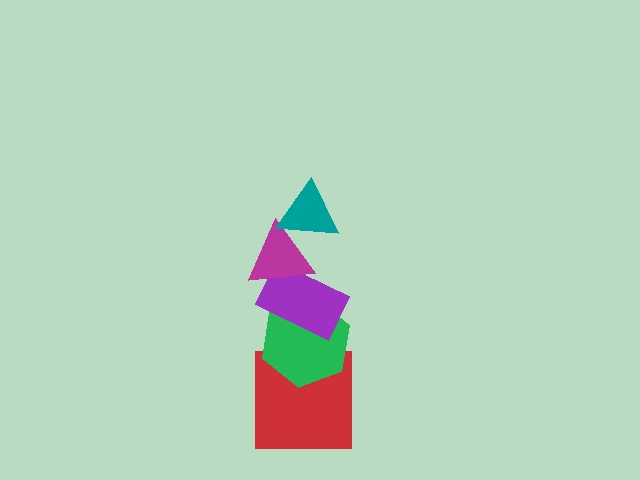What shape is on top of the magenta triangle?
The teal triangle is on top of the magenta triangle.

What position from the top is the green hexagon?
The green hexagon is 4th from the top.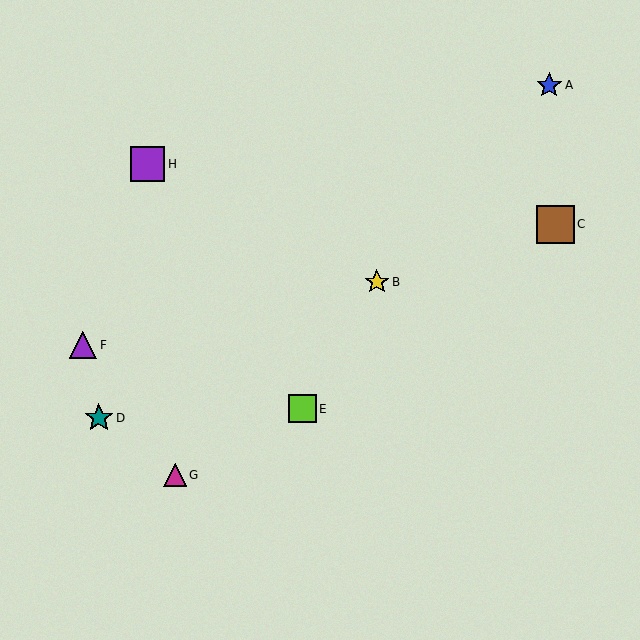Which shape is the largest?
The brown square (labeled C) is the largest.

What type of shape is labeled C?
Shape C is a brown square.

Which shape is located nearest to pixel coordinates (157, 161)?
The purple square (labeled H) at (148, 164) is nearest to that location.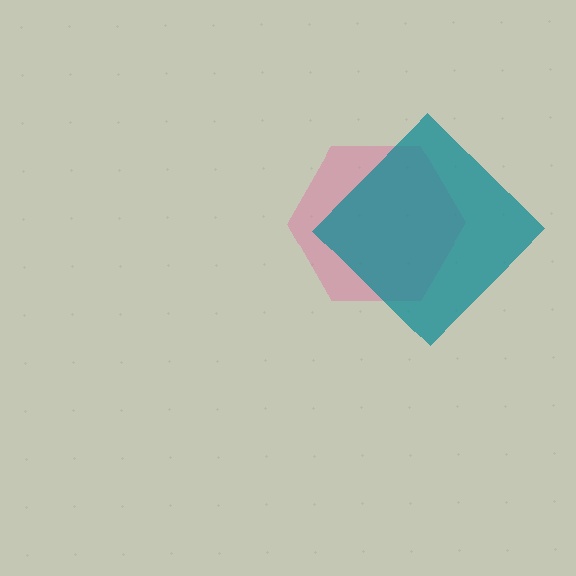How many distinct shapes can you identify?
There are 2 distinct shapes: a pink hexagon, a teal diamond.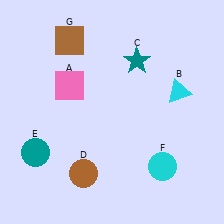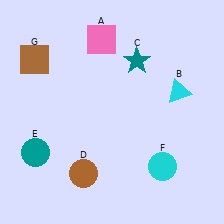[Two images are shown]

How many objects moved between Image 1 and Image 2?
2 objects moved between the two images.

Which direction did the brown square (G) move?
The brown square (G) moved left.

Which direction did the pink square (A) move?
The pink square (A) moved up.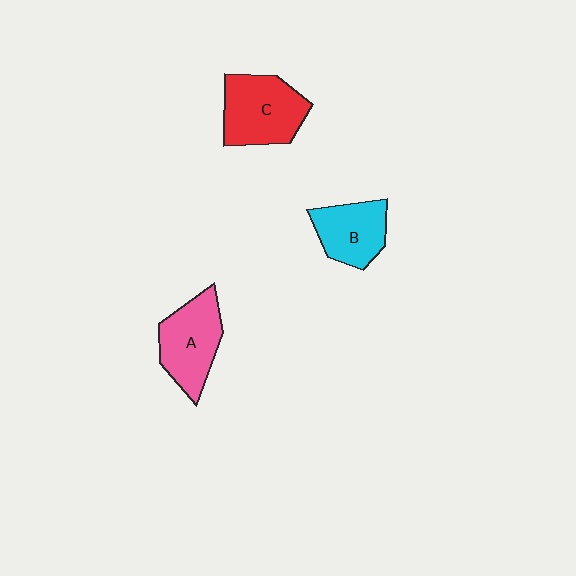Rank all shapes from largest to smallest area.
From largest to smallest: C (red), A (pink), B (cyan).